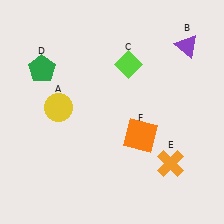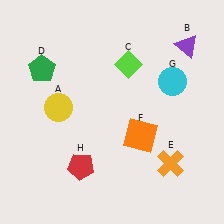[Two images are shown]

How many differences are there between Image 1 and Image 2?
There are 2 differences between the two images.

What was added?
A cyan circle (G), a red pentagon (H) were added in Image 2.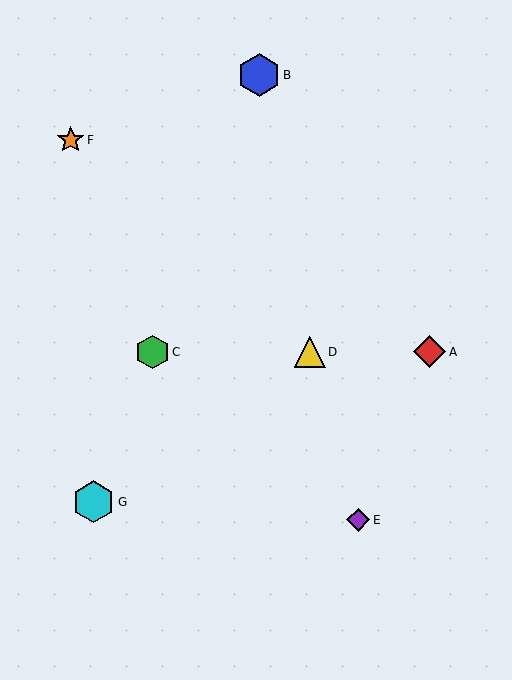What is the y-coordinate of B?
Object B is at y≈75.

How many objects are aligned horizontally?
3 objects (A, C, D) are aligned horizontally.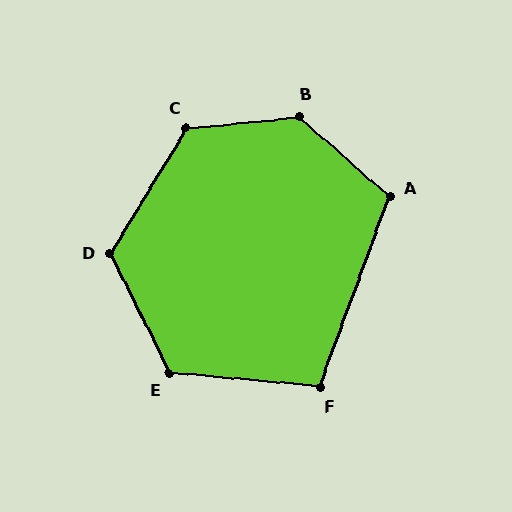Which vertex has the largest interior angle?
B, at approximately 133 degrees.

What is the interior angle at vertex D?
Approximately 123 degrees (obtuse).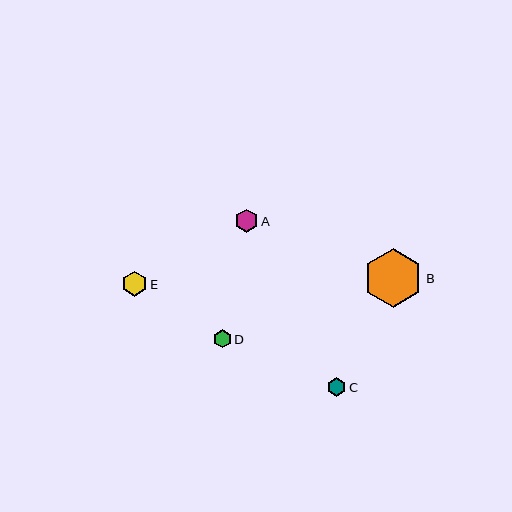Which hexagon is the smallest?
Hexagon D is the smallest with a size of approximately 18 pixels.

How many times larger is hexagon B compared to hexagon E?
Hexagon B is approximately 2.4 times the size of hexagon E.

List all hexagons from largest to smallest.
From largest to smallest: B, E, A, C, D.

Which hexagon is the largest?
Hexagon B is the largest with a size of approximately 60 pixels.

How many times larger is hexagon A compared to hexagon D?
Hexagon A is approximately 1.3 times the size of hexagon D.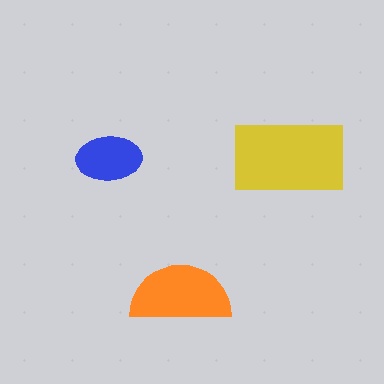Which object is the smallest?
The blue ellipse.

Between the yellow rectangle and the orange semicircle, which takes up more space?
The yellow rectangle.